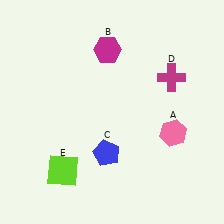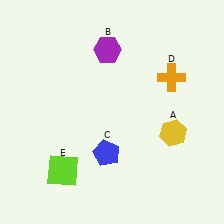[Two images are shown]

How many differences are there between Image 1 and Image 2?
There are 3 differences between the two images.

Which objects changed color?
A changed from pink to yellow. B changed from magenta to purple. D changed from magenta to orange.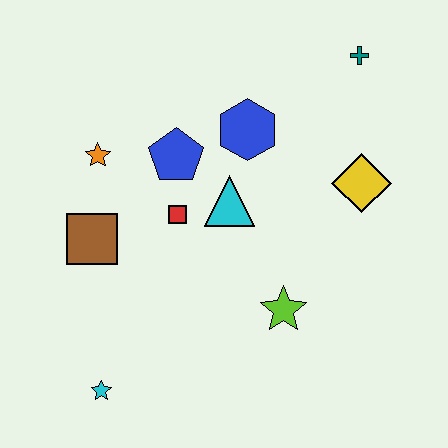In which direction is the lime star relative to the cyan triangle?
The lime star is below the cyan triangle.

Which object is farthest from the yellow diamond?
The cyan star is farthest from the yellow diamond.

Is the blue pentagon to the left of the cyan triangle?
Yes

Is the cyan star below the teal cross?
Yes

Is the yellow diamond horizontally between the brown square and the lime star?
No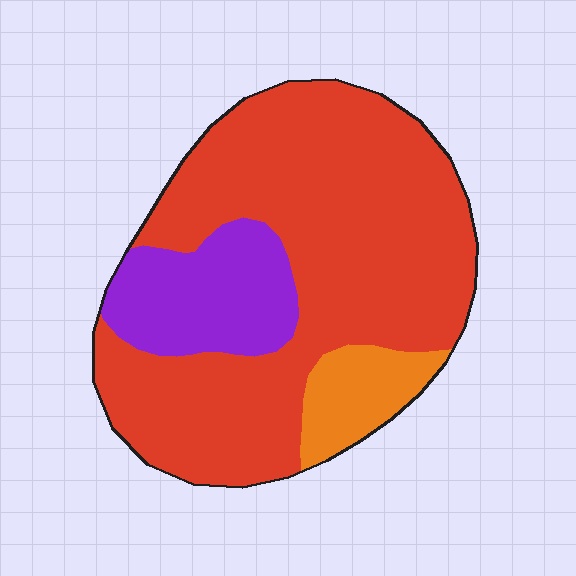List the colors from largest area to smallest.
From largest to smallest: red, purple, orange.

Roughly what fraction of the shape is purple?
Purple takes up about one sixth (1/6) of the shape.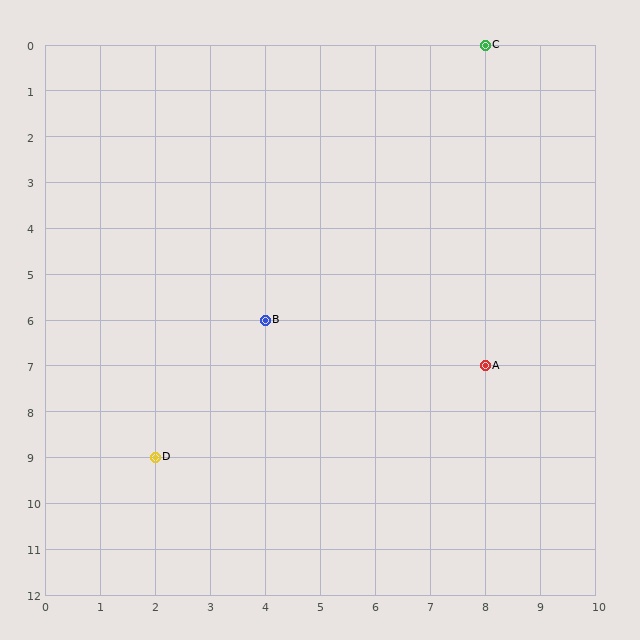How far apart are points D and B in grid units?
Points D and B are 2 columns and 3 rows apart (about 3.6 grid units diagonally).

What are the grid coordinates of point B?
Point B is at grid coordinates (4, 6).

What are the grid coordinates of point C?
Point C is at grid coordinates (8, 0).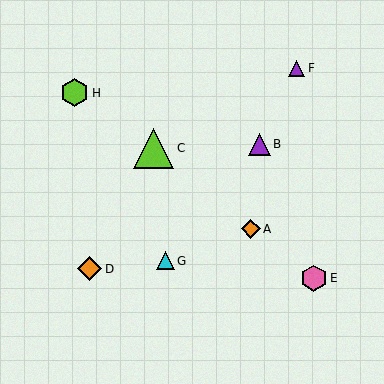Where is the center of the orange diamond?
The center of the orange diamond is at (90, 269).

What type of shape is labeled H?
Shape H is a lime hexagon.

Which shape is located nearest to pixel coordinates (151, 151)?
The lime triangle (labeled C) at (154, 148) is nearest to that location.